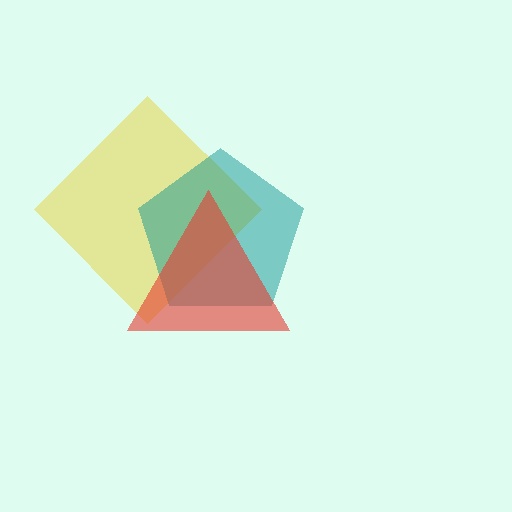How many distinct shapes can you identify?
There are 3 distinct shapes: a yellow diamond, a teal pentagon, a red triangle.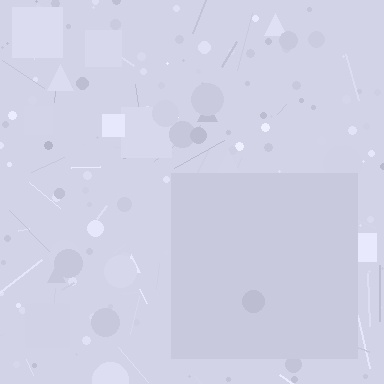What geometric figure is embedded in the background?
A square is embedded in the background.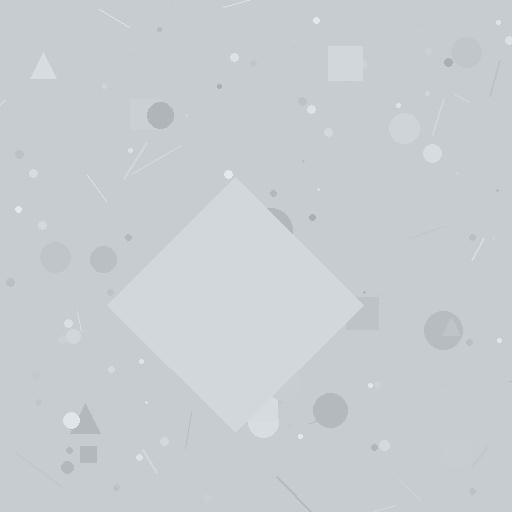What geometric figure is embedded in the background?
A diamond is embedded in the background.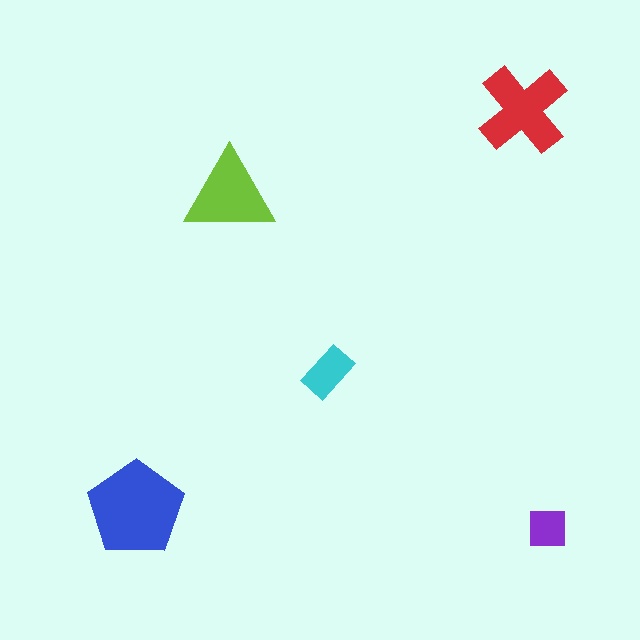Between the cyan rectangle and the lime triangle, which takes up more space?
The lime triangle.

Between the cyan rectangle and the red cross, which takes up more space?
The red cross.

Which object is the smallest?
The purple square.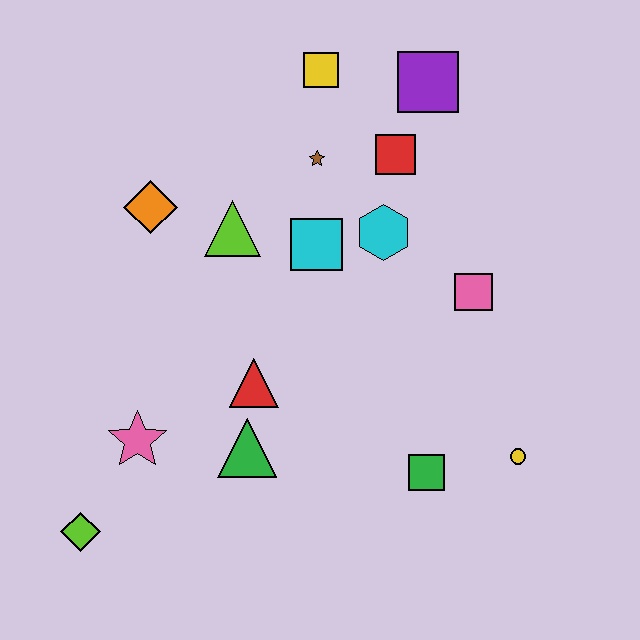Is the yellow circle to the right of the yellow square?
Yes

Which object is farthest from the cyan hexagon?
The lime diamond is farthest from the cyan hexagon.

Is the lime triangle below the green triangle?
No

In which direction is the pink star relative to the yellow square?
The pink star is below the yellow square.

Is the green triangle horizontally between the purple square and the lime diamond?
Yes